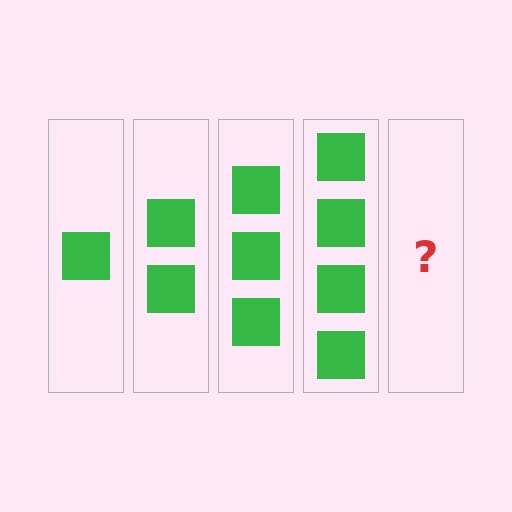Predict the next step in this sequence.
The next step is 5 squares.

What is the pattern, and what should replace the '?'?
The pattern is that each step adds one more square. The '?' should be 5 squares.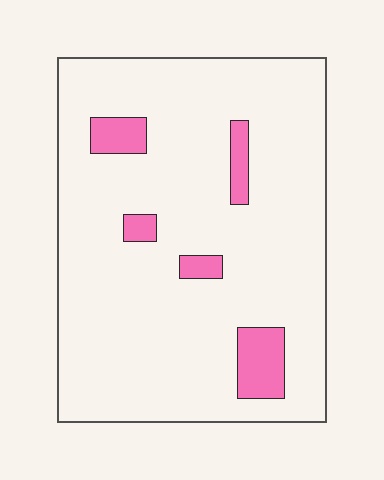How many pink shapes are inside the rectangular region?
5.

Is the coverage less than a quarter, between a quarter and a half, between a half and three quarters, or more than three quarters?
Less than a quarter.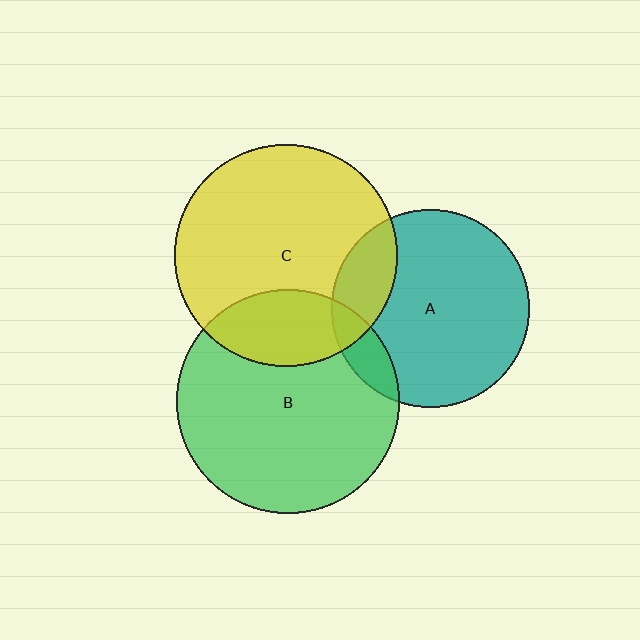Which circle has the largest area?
Circle B (green).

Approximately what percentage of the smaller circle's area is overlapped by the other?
Approximately 25%.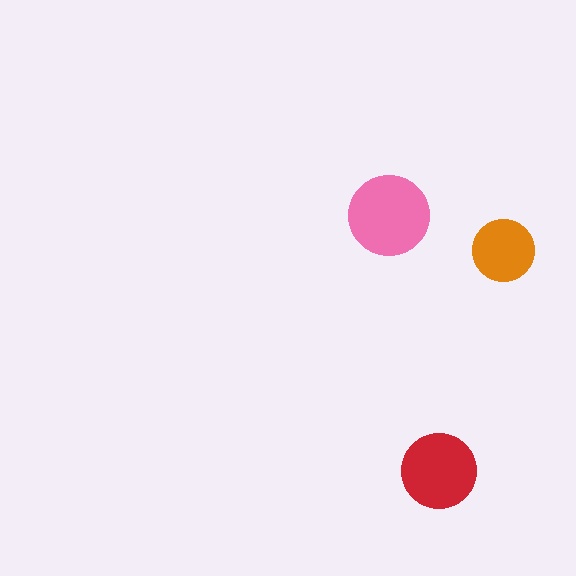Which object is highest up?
The pink circle is topmost.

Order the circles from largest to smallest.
the pink one, the red one, the orange one.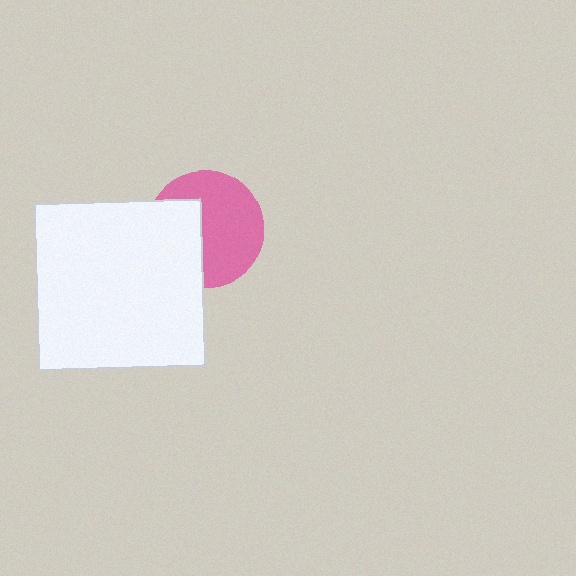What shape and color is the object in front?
The object in front is a white square.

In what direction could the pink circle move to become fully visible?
The pink circle could move right. That would shift it out from behind the white square entirely.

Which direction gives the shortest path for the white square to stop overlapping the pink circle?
Moving left gives the shortest separation.